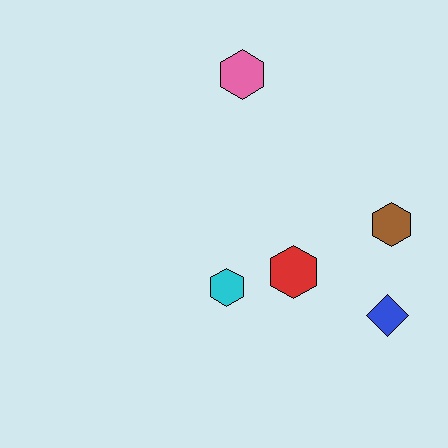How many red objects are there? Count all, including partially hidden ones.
There is 1 red object.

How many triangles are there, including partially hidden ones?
There are no triangles.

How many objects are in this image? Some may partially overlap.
There are 5 objects.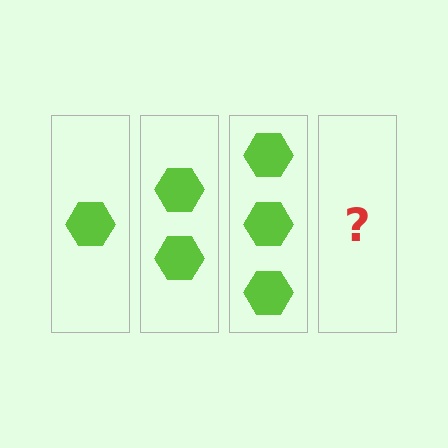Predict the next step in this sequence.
The next step is 4 hexagons.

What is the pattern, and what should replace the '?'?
The pattern is that each step adds one more hexagon. The '?' should be 4 hexagons.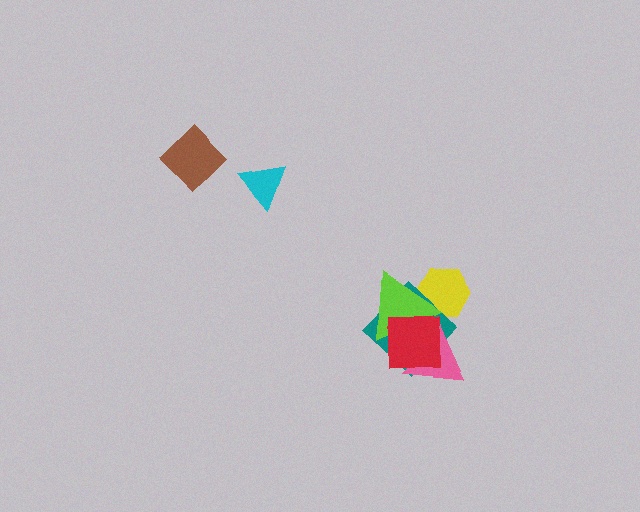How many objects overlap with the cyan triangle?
0 objects overlap with the cyan triangle.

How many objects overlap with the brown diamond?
0 objects overlap with the brown diamond.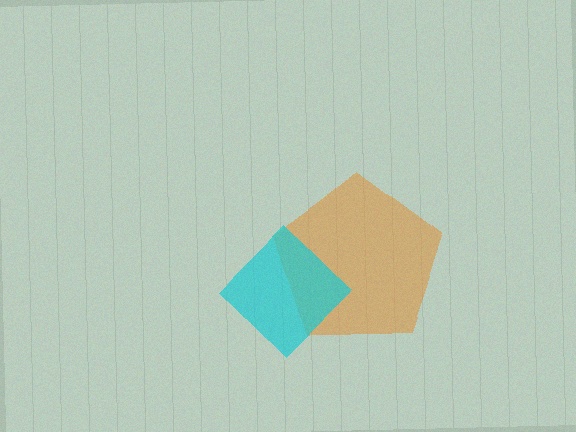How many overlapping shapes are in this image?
There are 2 overlapping shapes in the image.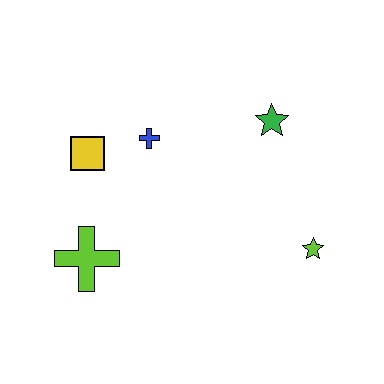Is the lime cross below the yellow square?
Yes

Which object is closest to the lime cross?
The yellow square is closest to the lime cross.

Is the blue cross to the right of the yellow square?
Yes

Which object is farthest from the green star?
The lime cross is farthest from the green star.